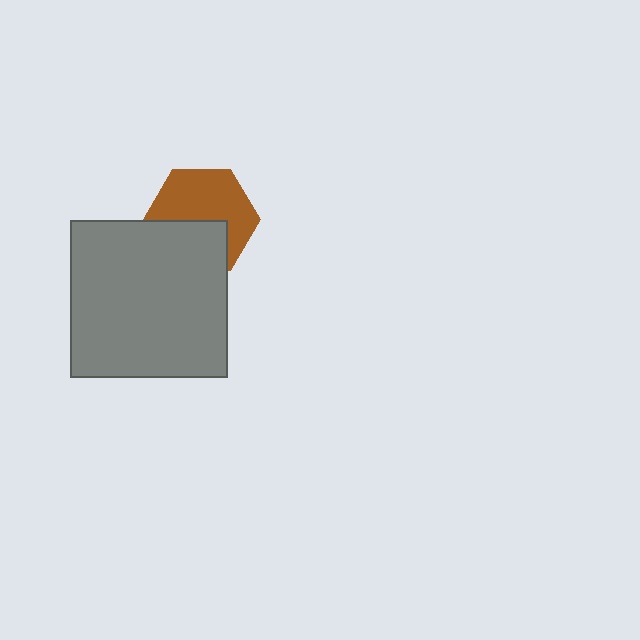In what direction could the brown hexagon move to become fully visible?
The brown hexagon could move up. That would shift it out from behind the gray square entirely.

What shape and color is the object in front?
The object in front is a gray square.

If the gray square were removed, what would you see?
You would see the complete brown hexagon.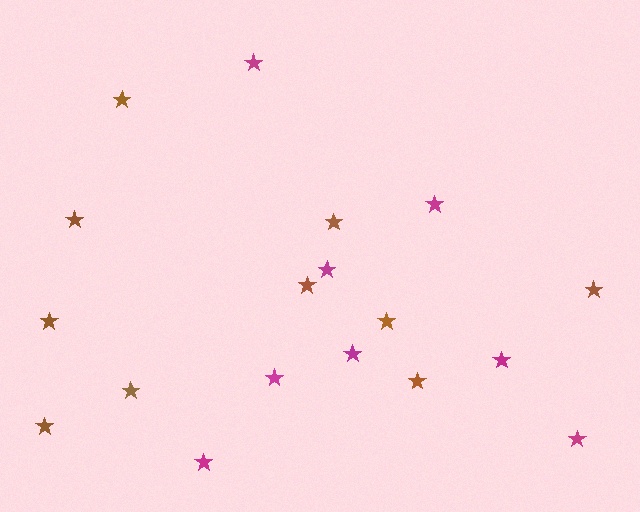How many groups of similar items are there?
There are 2 groups: one group of brown stars (10) and one group of magenta stars (8).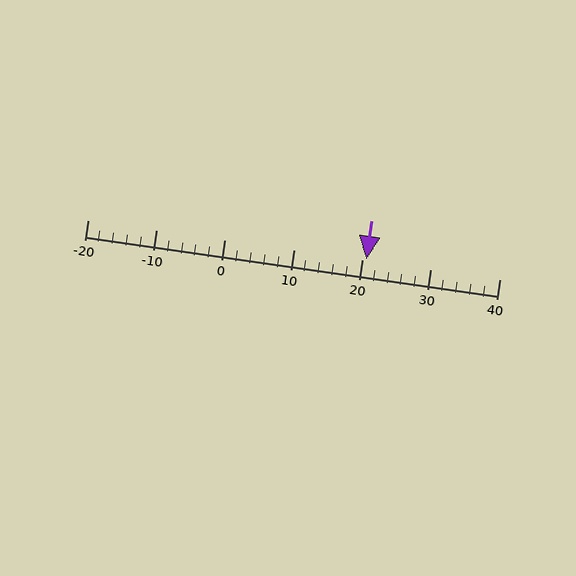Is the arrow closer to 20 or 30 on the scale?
The arrow is closer to 20.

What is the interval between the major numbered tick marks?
The major tick marks are spaced 10 units apart.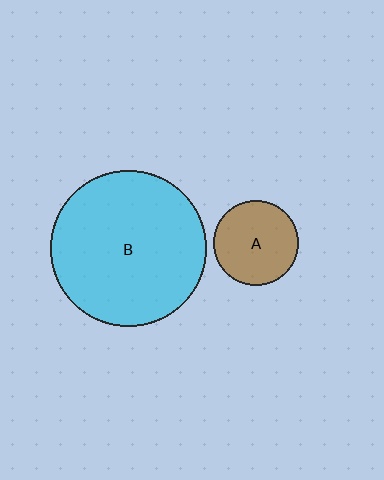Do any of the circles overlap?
No, none of the circles overlap.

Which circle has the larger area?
Circle B (cyan).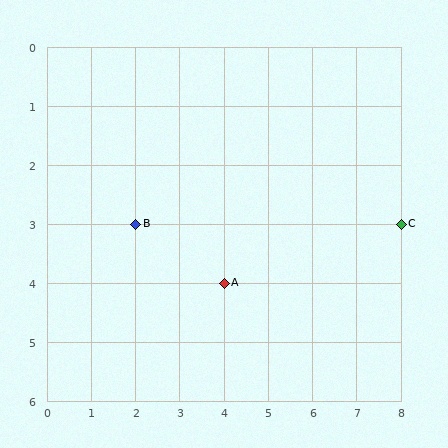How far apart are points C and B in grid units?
Points C and B are 6 columns apart.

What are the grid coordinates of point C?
Point C is at grid coordinates (8, 3).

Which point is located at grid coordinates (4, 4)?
Point A is at (4, 4).